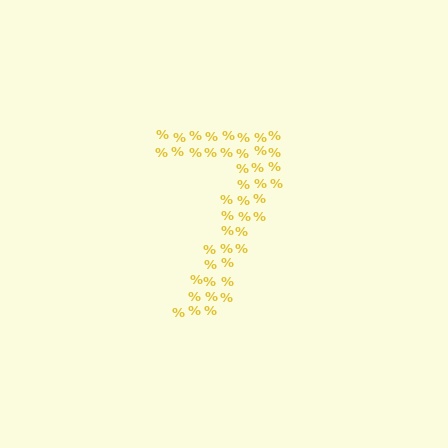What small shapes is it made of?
It is made of small percent signs.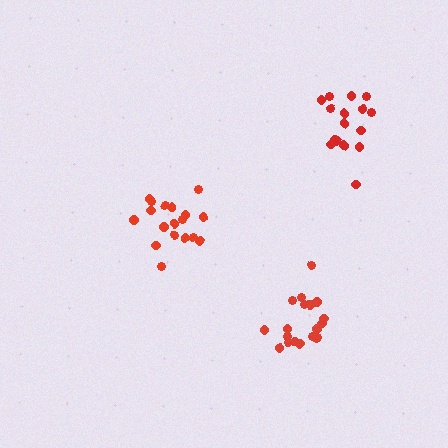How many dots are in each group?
Group 1: 19 dots, Group 2: 18 dots, Group 3: 16 dots (53 total).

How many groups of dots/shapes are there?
There are 3 groups.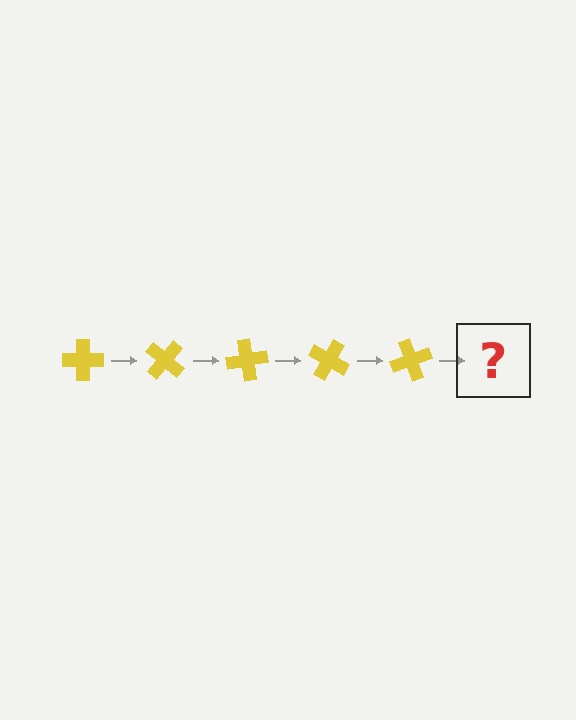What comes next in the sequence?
The next element should be a yellow cross rotated 200 degrees.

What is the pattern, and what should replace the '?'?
The pattern is that the cross rotates 40 degrees each step. The '?' should be a yellow cross rotated 200 degrees.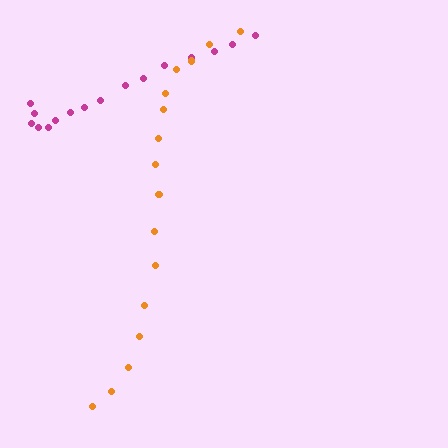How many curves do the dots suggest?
There are 2 distinct paths.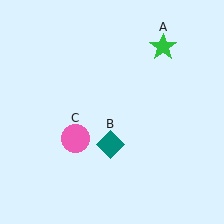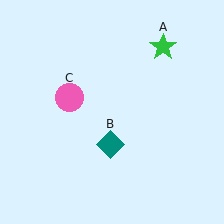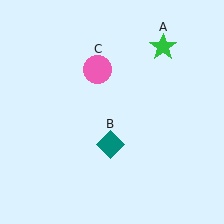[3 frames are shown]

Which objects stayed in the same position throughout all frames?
Green star (object A) and teal diamond (object B) remained stationary.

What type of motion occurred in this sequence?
The pink circle (object C) rotated clockwise around the center of the scene.